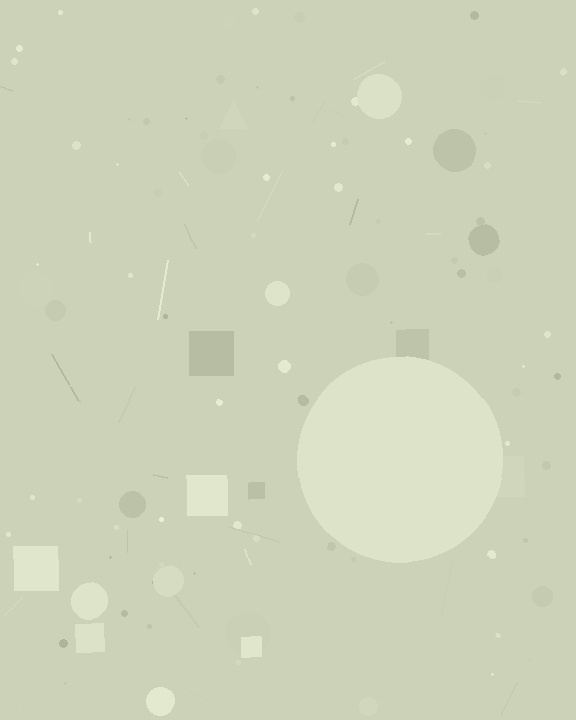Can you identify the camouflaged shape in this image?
The camouflaged shape is a circle.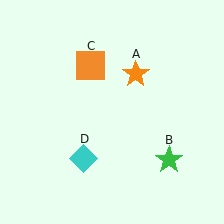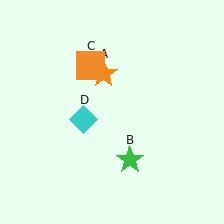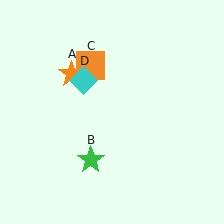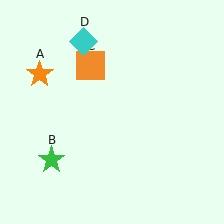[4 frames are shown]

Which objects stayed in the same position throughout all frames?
Orange square (object C) remained stationary.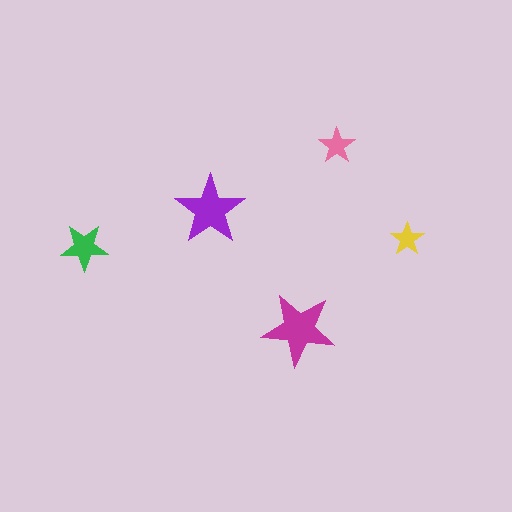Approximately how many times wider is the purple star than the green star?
About 1.5 times wider.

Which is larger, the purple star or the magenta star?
The magenta one.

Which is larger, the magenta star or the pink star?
The magenta one.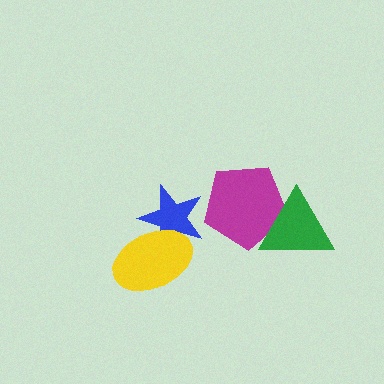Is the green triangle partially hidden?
No, no other shape covers it.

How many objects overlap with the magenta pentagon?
1 object overlaps with the magenta pentagon.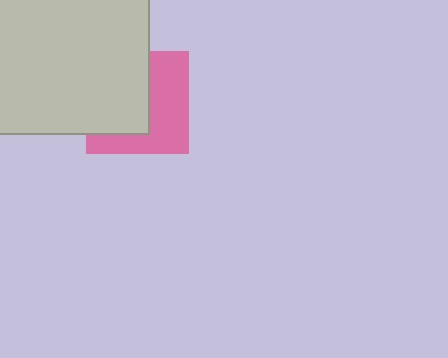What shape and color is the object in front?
The object in front is a light gray square.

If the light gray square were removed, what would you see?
You would see the complete pink square.